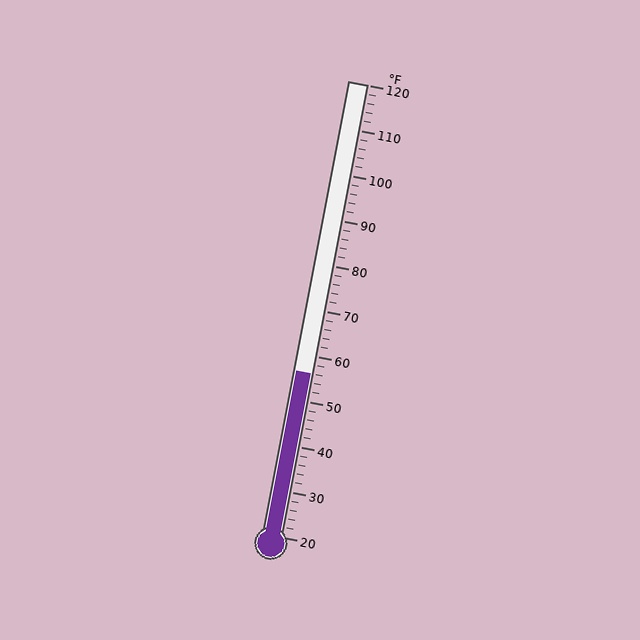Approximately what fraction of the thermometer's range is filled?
The thermometer is filled to approximately 35% of its range.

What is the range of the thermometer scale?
The thermometer scale ranges from 20°F to 120°F.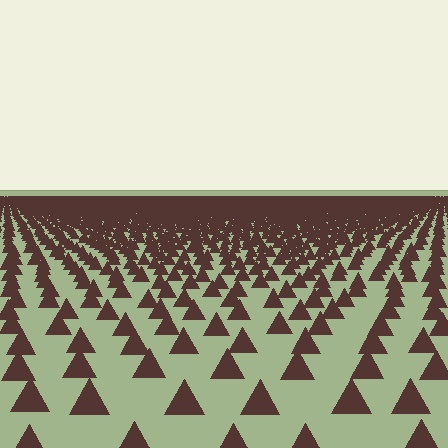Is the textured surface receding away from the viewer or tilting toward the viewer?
The surface is receding away from the viewer. Texture elements get smaller and denser toward the top.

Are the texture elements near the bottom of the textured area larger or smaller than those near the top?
Larger. Near the bottom, elements are closer to the viewer and appear at a bigger on-screen size.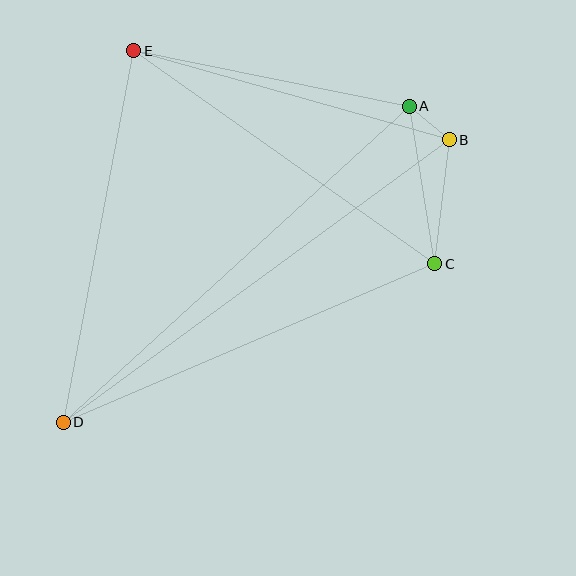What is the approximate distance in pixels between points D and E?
The distance between D and E is approximately 378 pixels.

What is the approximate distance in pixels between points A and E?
The distance between A and E is approximately 281 pixels.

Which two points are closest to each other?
Points A and B are closest to each other.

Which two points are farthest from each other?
Points B and D are farthest from each other.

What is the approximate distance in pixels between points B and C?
The distance between B and C is approximately 125 pixels.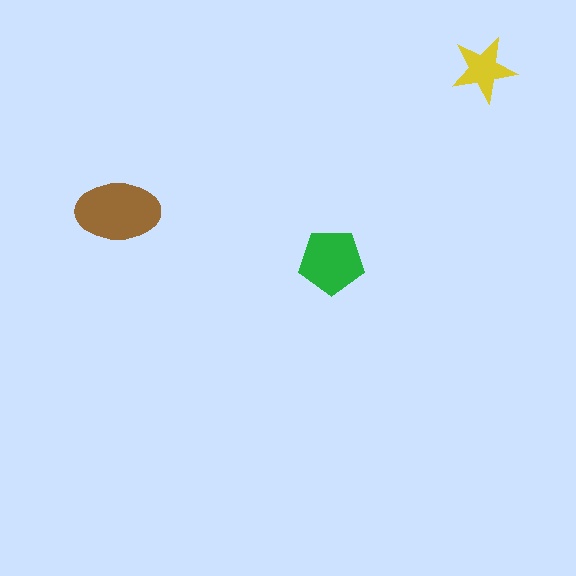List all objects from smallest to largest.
The yellow star, the green pentagon, the brown ellipse.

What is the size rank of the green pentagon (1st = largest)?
2nd.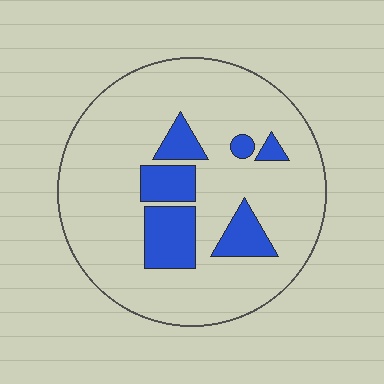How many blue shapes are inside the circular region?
6.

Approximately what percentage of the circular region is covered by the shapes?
Approximately 15%.